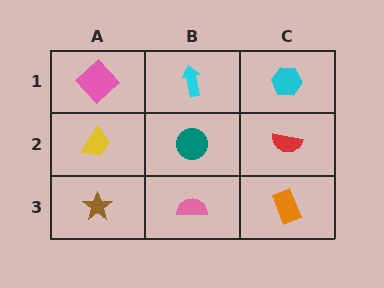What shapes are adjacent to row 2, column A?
A pink diamond (row 1, column A), a brown star (row 3, column A), a teal circle (row 2, column B).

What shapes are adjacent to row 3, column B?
A teal circle (row 2, column B), a brown star (row 3, column A), an orange rectangle (row 3, column C).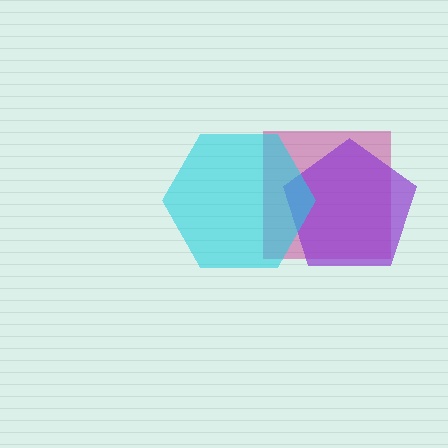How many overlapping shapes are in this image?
There are 3 overlapping shapes in the image.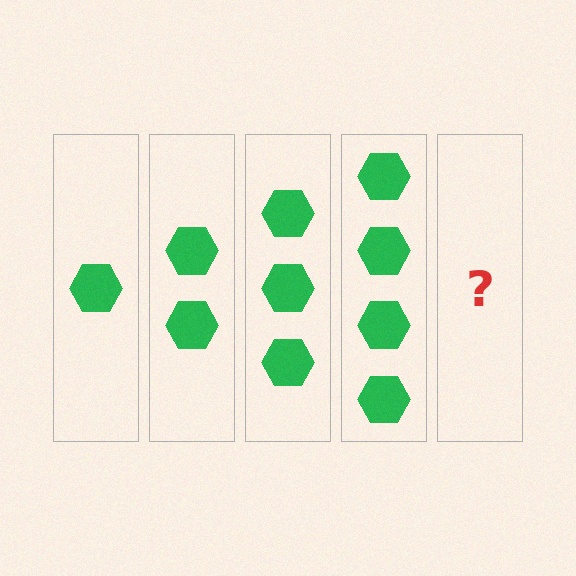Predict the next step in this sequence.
The next step is 5 hexagons.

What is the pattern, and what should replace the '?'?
The pattern is that each step adds one more hexagon. The '?' should be 5 hexagons.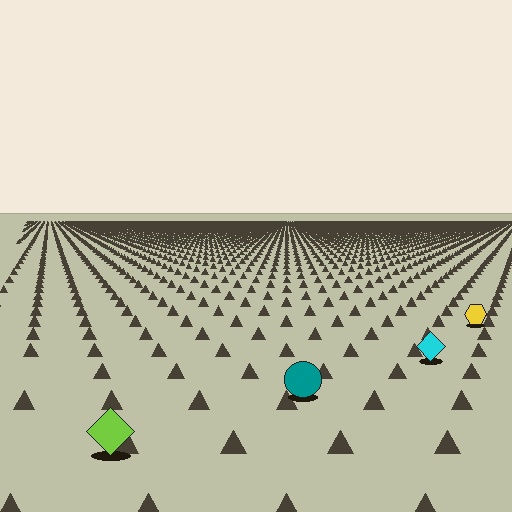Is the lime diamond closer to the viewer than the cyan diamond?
Yes. The lime diamond is closer — you can tell from the texture gradient: the ground texture is coarser near it.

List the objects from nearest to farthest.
From nearest to farthest: the lime diamond, the teal circle, the cyan diamond, the yellow hexagon.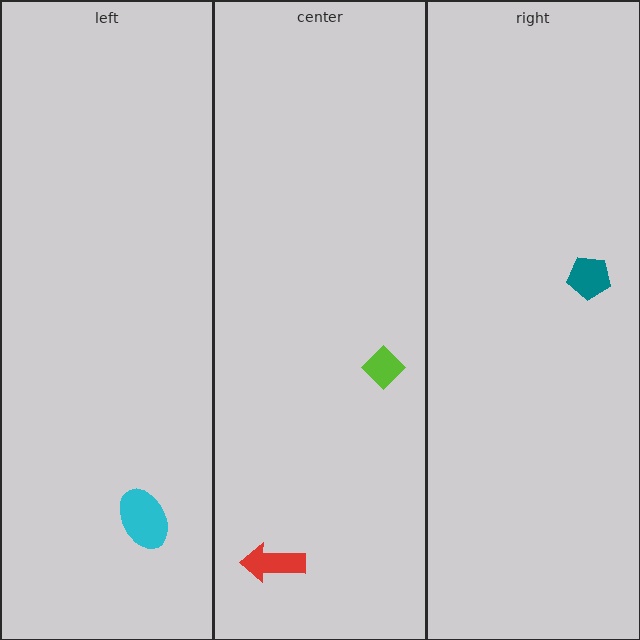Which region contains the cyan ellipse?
The left region.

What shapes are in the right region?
The teal pentagon.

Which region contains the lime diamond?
The center region.